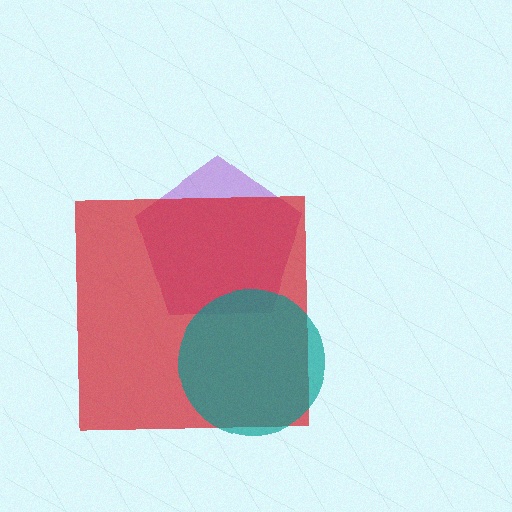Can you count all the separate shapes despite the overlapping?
Yes, there are 3 separate shapes.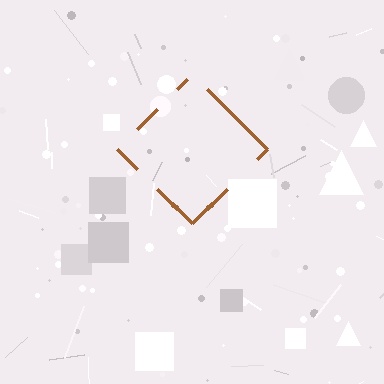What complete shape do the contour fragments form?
The contour fragments form a diamond.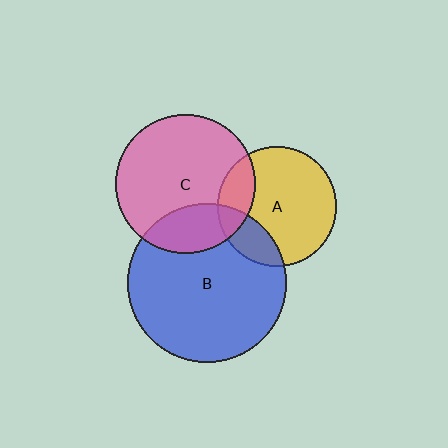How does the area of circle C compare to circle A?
Approximately 1.4 times.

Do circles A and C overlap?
Yes.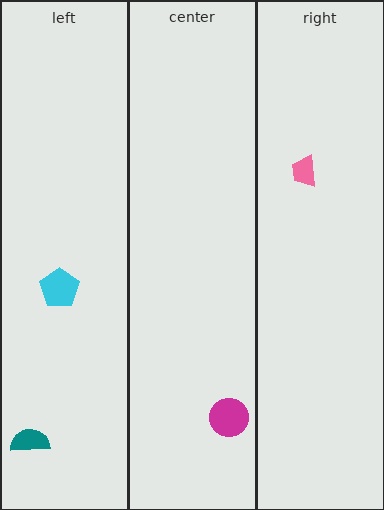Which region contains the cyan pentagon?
The left region.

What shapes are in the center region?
The magenta circle.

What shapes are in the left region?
The cyan pentagon, the teal semicircle.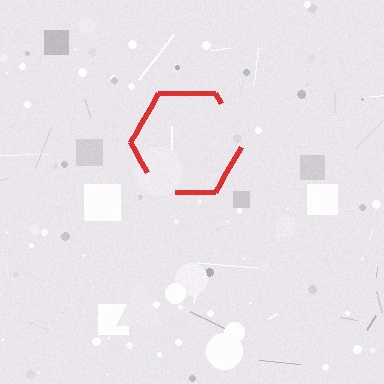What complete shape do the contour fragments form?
The contour fragments form a hexagon.